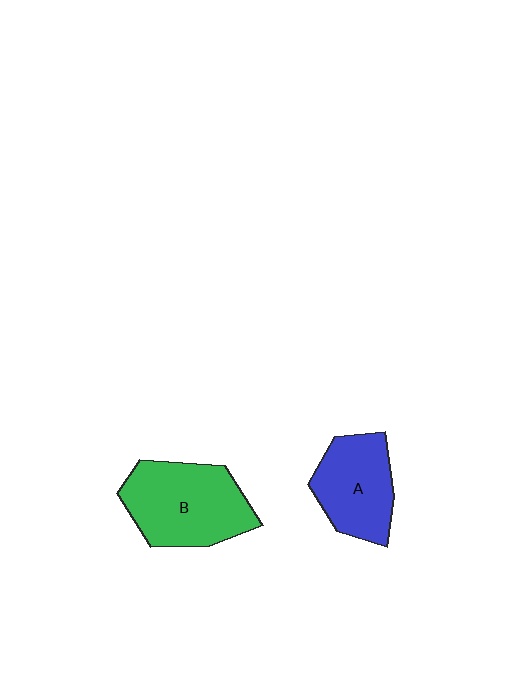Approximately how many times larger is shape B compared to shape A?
Approximately 1.3 times.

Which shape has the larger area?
Shape B (green).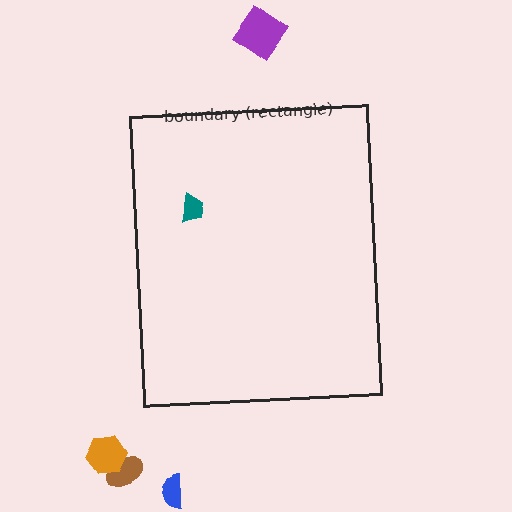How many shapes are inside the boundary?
1 inside, 4 outside.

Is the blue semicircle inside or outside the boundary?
Outside.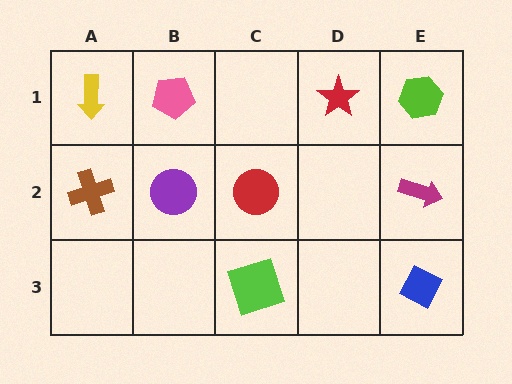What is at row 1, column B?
A pink pentagon.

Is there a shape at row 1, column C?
No, that cell is empty.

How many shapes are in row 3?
2 shapes.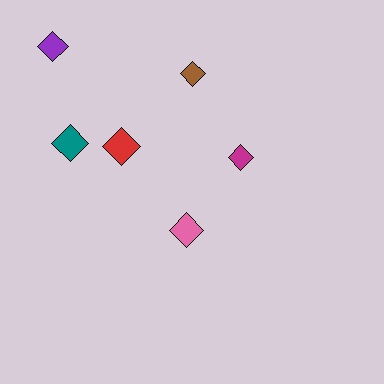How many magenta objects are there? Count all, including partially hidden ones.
There is 1 magenta object.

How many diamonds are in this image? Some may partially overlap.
There are 6 diamonds.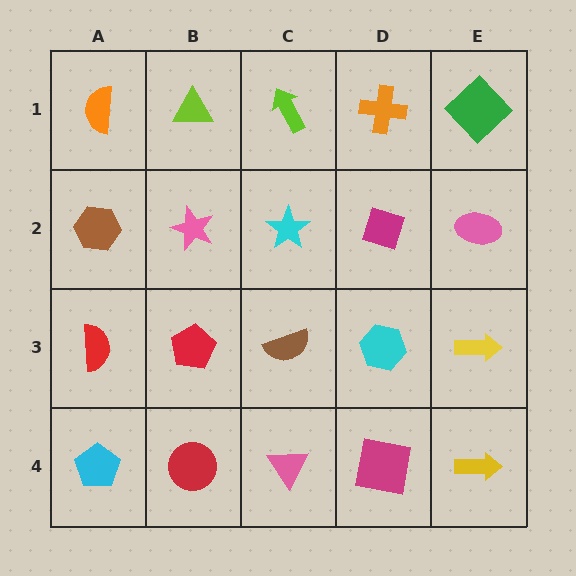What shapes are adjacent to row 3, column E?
A pink ellipse (row 2, column E), a yellow arrow (row 4, column E), a cyan hexagon (row 3, column D).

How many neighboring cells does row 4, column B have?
3.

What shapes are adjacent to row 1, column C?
A cyan star (row 2, column C), a lime triangle (row 1, column B), an orange cross (row 1, column D).